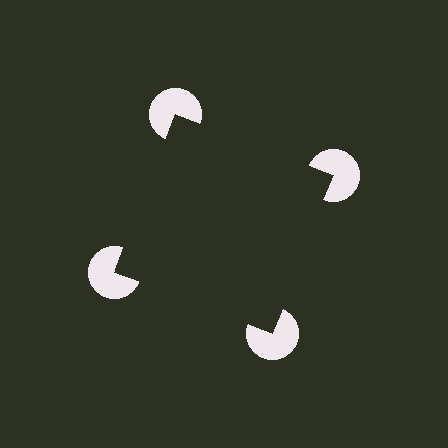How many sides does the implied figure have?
4 sides.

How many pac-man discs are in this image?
There are 4 — one at each vertex of the illusory square.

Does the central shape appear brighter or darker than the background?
It typically appears slightly darker than the background, even though no actual brightness change is drawn.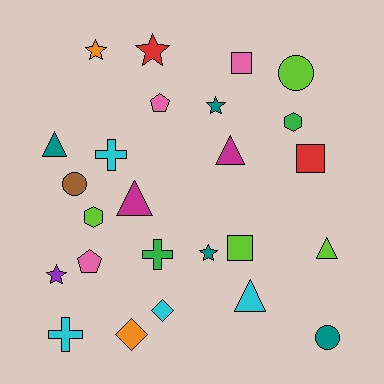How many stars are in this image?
There are 5 stars.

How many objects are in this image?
There are 25 objects.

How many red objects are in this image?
There are 2 red objects.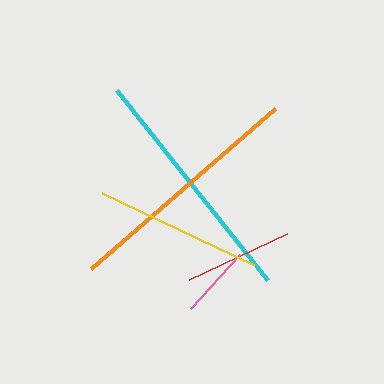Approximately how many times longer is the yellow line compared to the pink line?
The yellow line is approximately 2.3 times the length of the pink line.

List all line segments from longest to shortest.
From longest to shortest: orange, cyan, yellow, red, pink.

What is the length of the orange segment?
The orange segment is approximately 244 pixels long.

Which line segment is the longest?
The orange line is the longest at approximately 244 pixels.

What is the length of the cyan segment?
The cyan segment is approximately 243 pixels long.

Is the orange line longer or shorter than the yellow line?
The orange line is longer than the yellow line.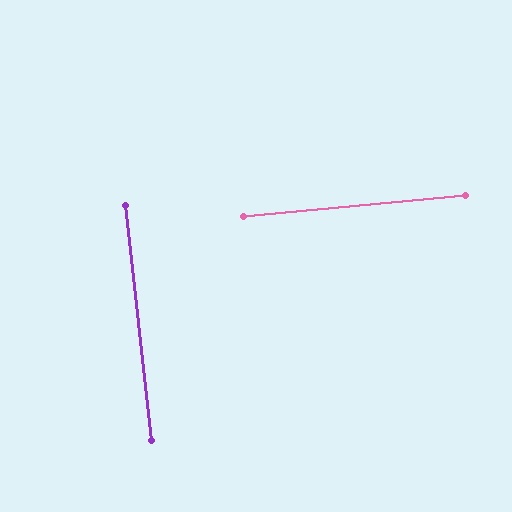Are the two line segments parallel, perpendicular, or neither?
Perpendicular — they meet at approximately 89°.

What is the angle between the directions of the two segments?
Approximately 89 degrees.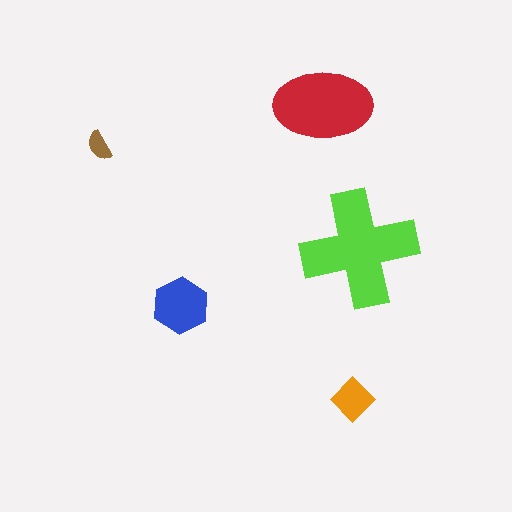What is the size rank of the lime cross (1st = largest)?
1st.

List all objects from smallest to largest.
The brown semicircle, the orange diamond, the blue hexagon, the red ellipse, the lime cross.